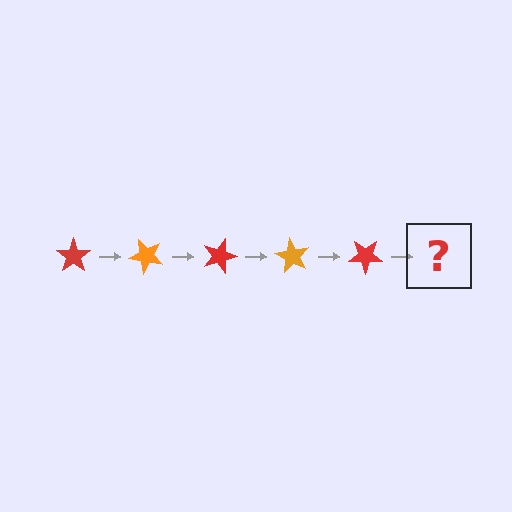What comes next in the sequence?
The next element should be an orange star, rotated 225 degrees from the start.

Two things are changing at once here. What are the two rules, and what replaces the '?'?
The two rules are that it rotates 45 degrees each step and the color cycles through red and orange. The '?' should be an orange star, rotated 225 degrees from the start.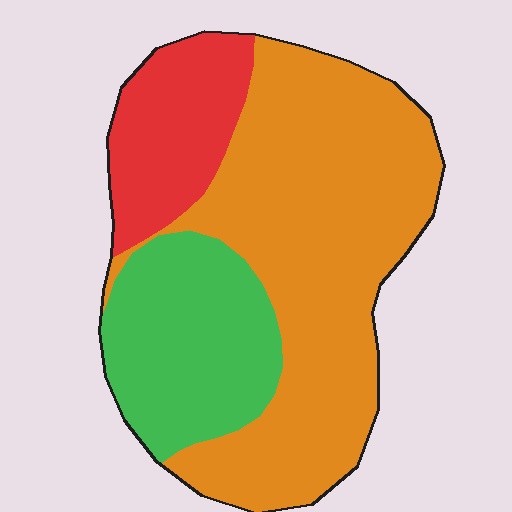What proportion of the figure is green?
Green covers around 25% of the figure.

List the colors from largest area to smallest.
From largest to smallest: orange, green, red.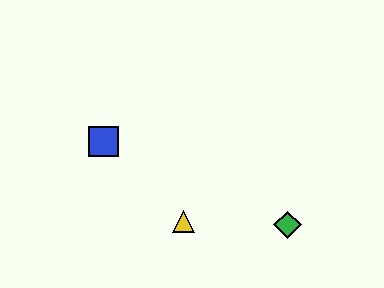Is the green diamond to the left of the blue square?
No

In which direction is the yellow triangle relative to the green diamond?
The yellow triangle is to the left of the green diamond.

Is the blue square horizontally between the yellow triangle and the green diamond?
No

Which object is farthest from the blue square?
The green diamond is farthest from the blue square.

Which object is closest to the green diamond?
The yellow triangle is closest to the green diamond.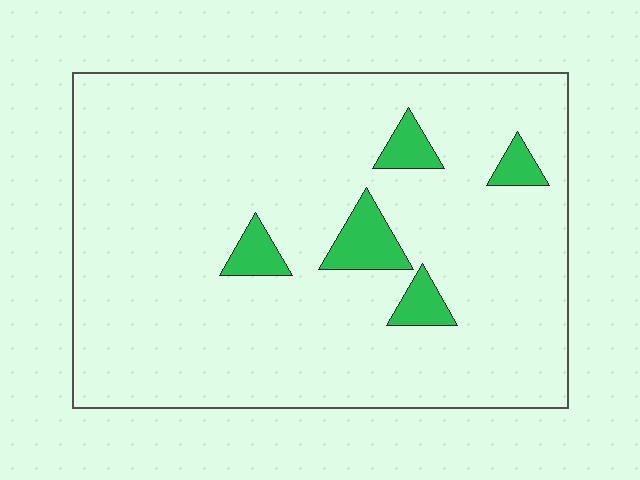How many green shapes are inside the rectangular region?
5.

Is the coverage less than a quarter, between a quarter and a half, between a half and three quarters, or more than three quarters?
Less than a quarter.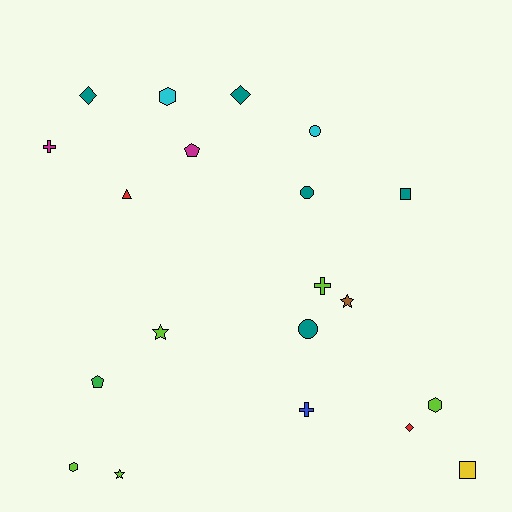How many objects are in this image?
There are 20 objects.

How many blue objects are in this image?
There is 1 blue object.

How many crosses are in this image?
There are 3 crosses.